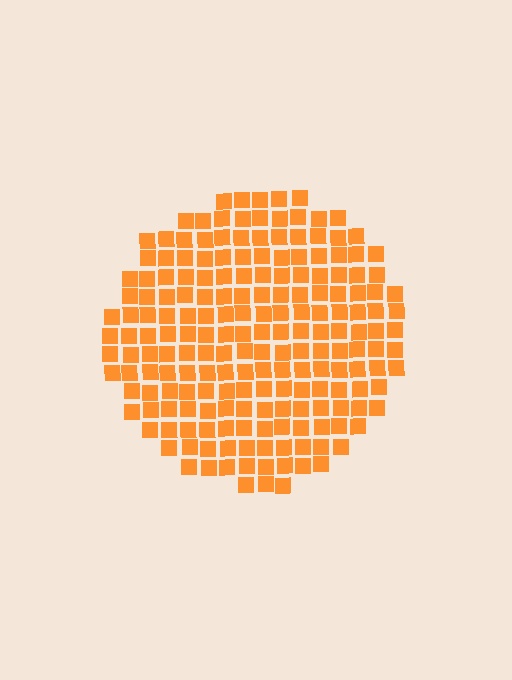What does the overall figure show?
The overall figure shows a circle.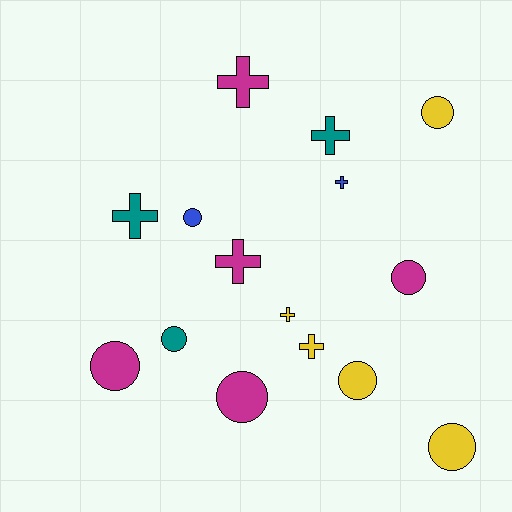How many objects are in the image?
There are 15 objects.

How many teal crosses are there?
There are 2 teal crosses.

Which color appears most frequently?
Magenta, with 5 objects.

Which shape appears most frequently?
Circle, with 8 objects.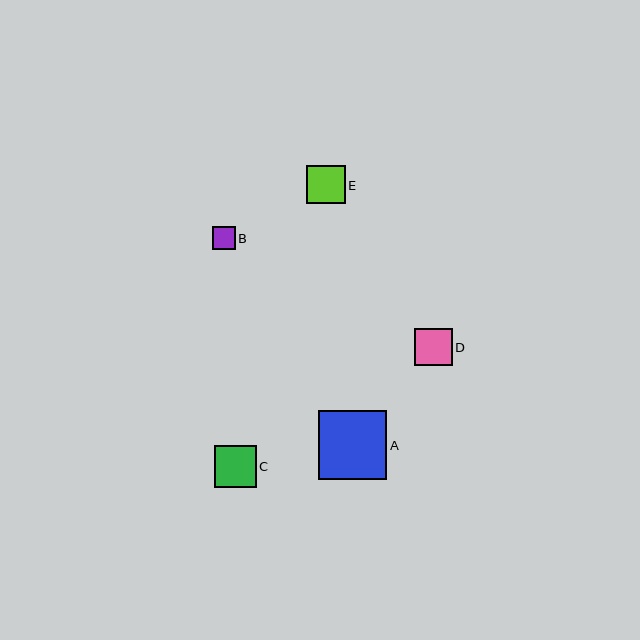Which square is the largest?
Square A is the largest with a size of approximately 68 pixels.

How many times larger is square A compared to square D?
Square A is approximately 1.8 times the size of square D.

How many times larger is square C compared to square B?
Square C is approximately 1.8 times the size of square B.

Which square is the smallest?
Square B is the smallest with a size of approximately 23 pixels.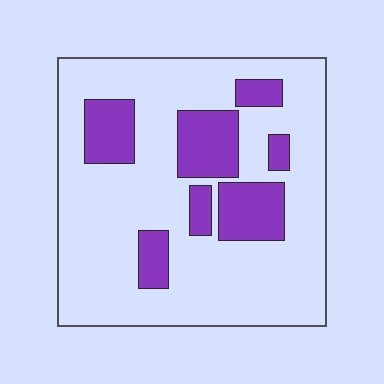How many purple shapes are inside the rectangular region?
7.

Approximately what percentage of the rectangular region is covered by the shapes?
Approximately 25%.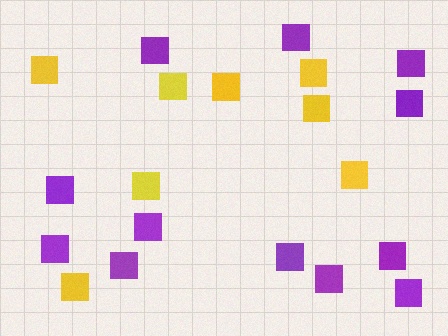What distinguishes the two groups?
There are 2 groups: one group of yellow squares (8) and one group of purple squares (12).